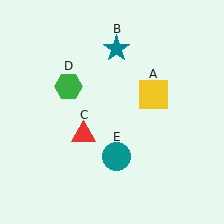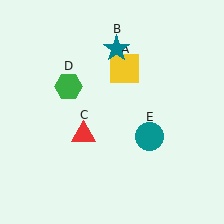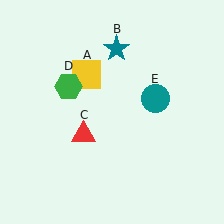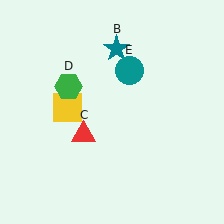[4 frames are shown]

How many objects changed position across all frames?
2 objects changed position: yellow square (object A), teal circle (object E).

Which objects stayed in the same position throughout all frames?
Teal star (object B) and red triangle (object C) and green hexagon (object D) remained stationary.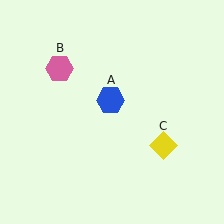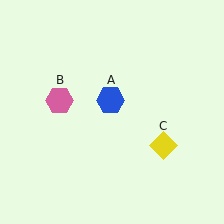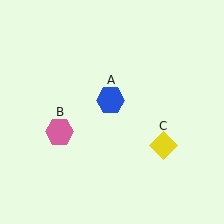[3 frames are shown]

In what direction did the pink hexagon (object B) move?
The pink hexagon (object B) moved down.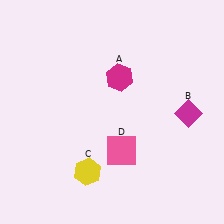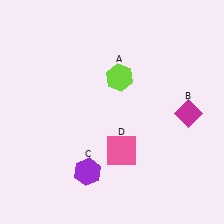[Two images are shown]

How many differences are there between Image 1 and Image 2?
There are 2 differences between the two images.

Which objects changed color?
A changed from magenta to lime. C changed from yellow to purple.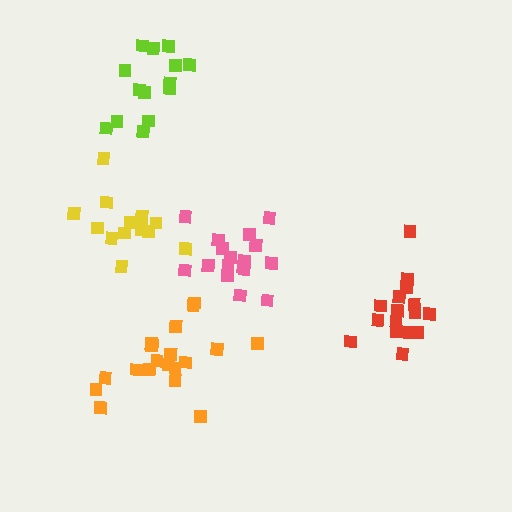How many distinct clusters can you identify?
There are 5 distinct clusters.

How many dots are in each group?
Group 1: 14 dots, Group 2: 17 dots, Group 3: 19 dots, Group 4: 18 dots, Group 5: 13 dots (81 total).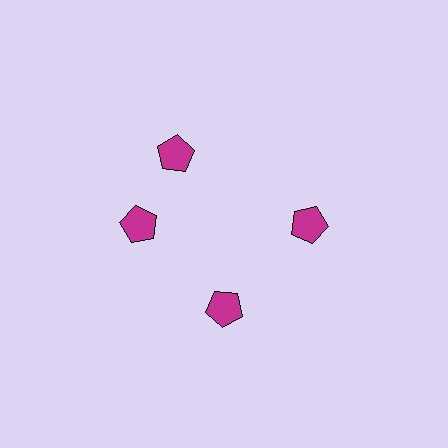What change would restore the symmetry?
The symmetry would be restored by rotating it back into even spacing with its neighbors so that all 4 pentagons sit at equal angles and equal distance from the center.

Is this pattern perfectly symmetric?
No. The 4 magenta pentagons are arranged in a ring, but one element near the 12 o'clock position is rotated out of alignment along the ring, breaking the 4-fold rotational symmetry.